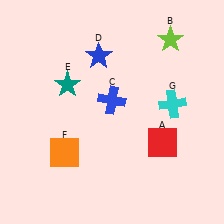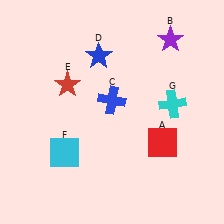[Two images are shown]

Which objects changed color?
B changed from lime to purple. E changed from teal to red. F changed from orange to cyan.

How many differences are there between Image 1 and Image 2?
There are 3 differences between the two images.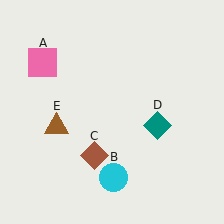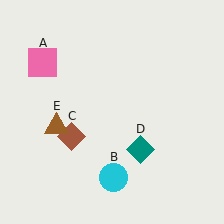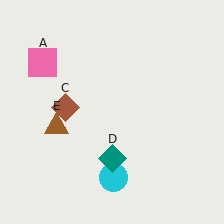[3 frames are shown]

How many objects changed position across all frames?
2 objects changed position: brown diamond (object C), teal diamond (object D).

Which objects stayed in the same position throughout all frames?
Pink square (object A) and cyan circle (object B) and brown triangle (object E) remained stationary.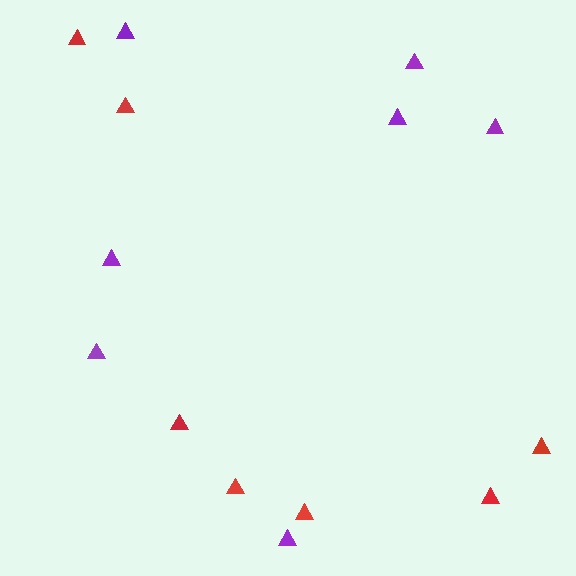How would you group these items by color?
There are 2 groups: one group of red triangles (7) and one group of purple triangles (7).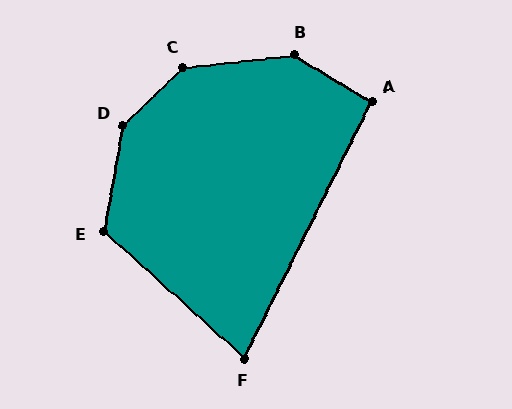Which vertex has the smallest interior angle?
F, at approximately 74 degrees.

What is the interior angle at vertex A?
Approximately 95 degrees (obtuse).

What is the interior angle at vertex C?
Approximately 143 degrees (obtuse).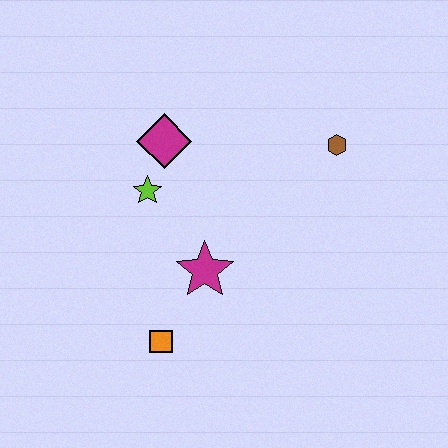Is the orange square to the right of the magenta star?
No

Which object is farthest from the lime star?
The brown hexagon is farthest from the lime star.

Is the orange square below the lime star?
Yes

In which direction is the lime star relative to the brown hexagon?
The lime star is to the left of the brown hexagon.